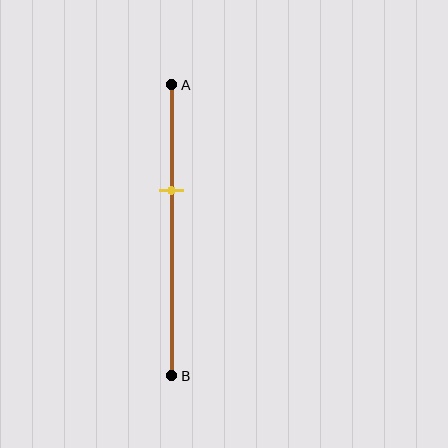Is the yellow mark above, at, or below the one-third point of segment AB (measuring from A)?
The yellow mark is approximately at the one-third point of segment AB.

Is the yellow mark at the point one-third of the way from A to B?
Yes, the mark is approximately at the one-third point.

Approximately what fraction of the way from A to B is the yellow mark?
The yellow mark is approximately 35% of the way from A to B.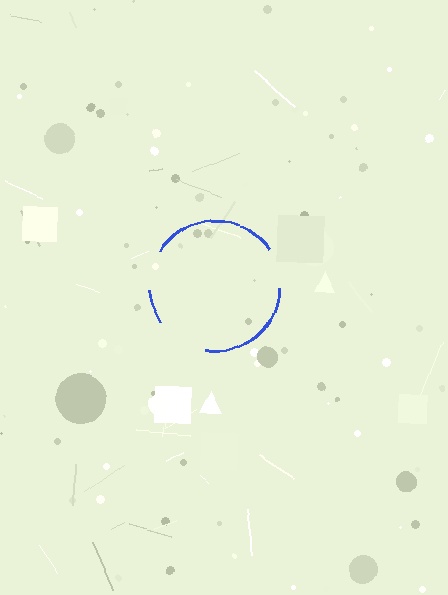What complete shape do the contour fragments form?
The contour fragments form a circle.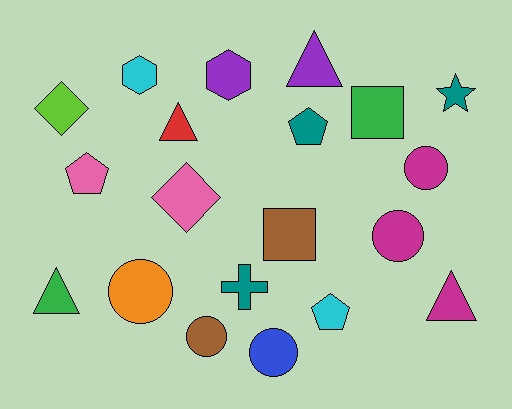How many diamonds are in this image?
There are 2 diamonds.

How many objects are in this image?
There are 20 objects.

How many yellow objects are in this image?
There are no yellow objects.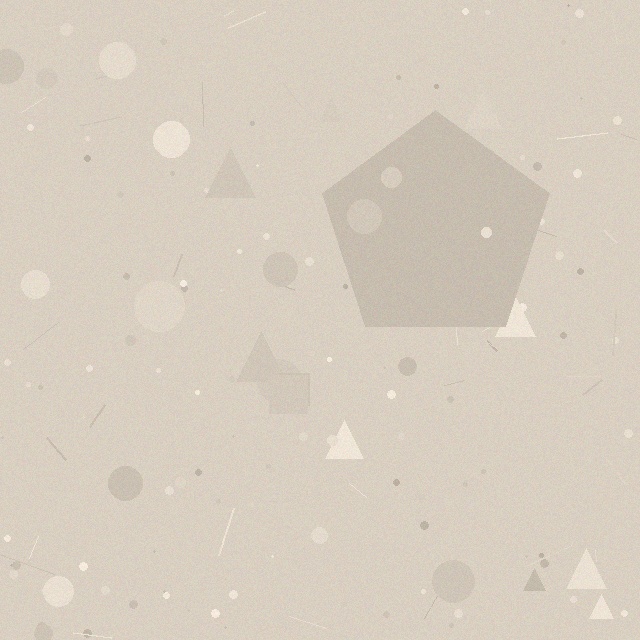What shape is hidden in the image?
A pentagon is hidden in the image.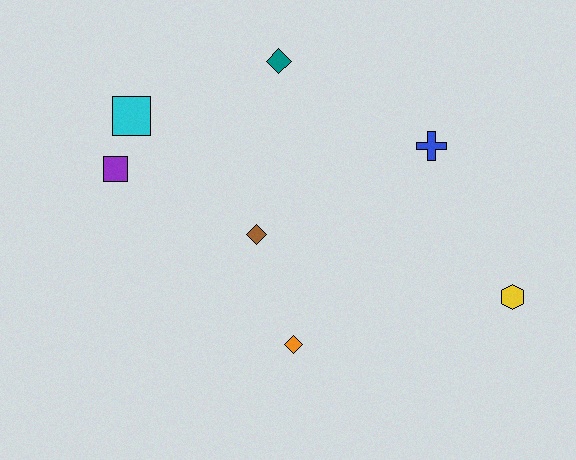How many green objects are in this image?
There are no green objects.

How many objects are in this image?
There are 7 objects.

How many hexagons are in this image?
There is 1 hexagon.